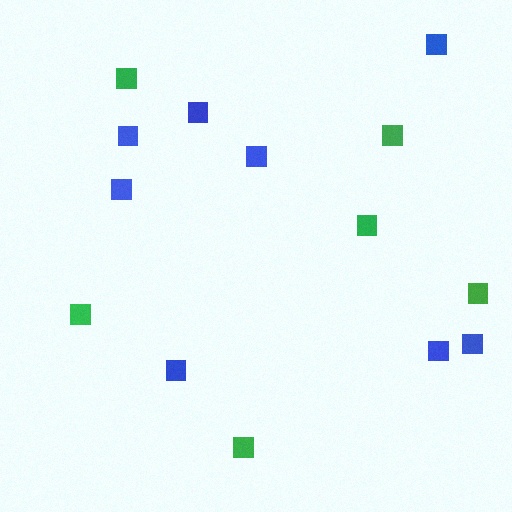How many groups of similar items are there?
There are 2 groups: one group of green squares (6) and one group of blue squares (8).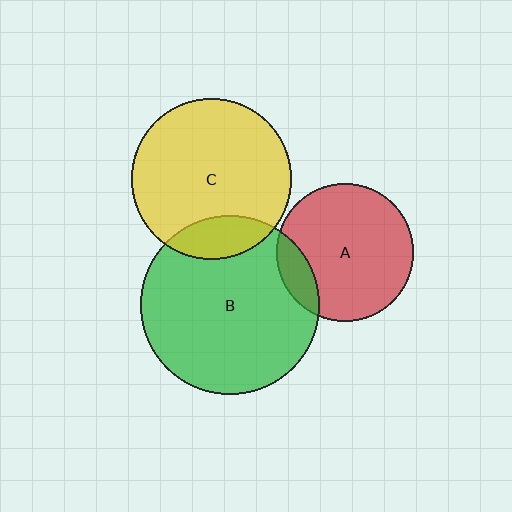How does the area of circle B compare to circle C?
Approximately 1.2 times.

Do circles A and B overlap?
Yes.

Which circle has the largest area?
Circle B (green).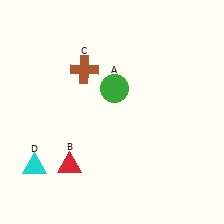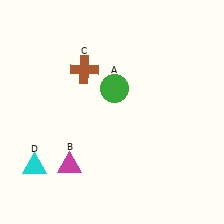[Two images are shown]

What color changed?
The triangle (B) changed from red in Image 1 to magenta in Image 2.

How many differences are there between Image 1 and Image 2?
There is 1 difference between the two images.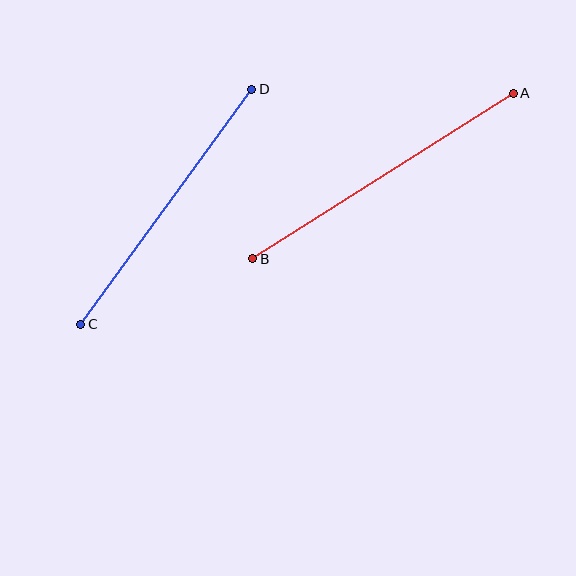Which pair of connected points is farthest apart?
Points A and B are farthest apart.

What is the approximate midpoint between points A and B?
The midpoint is at approximately (383, 176) pixels.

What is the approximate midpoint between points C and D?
The midpoint is at approximately (166, 207) pixels.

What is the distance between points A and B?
The distance is approximately 309 pixels.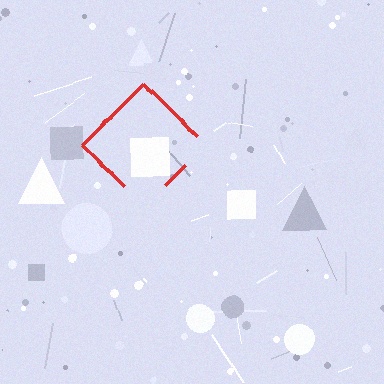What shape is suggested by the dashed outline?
The dashed outline suggests a diamond.